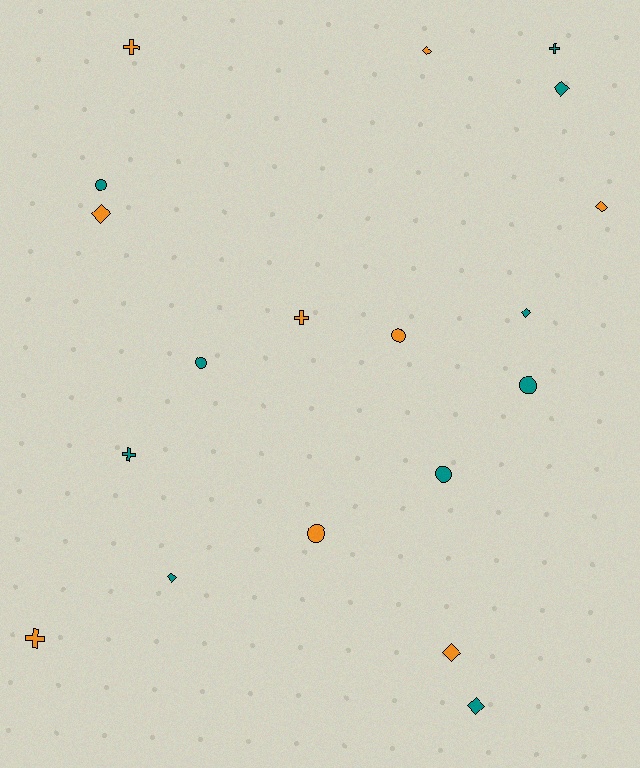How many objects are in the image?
There are 19 objects.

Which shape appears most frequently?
Diamond, with 8 objects.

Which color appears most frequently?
Teal, with 10 objects.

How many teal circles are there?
There are 4 teal circles.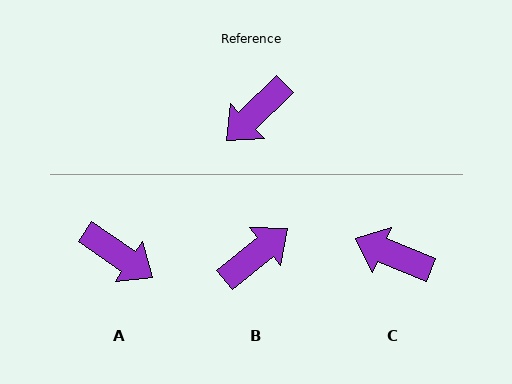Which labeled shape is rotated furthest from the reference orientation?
B, about 175 degrees away.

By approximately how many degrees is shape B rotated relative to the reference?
Approximately 175 degrees counter-clockwise.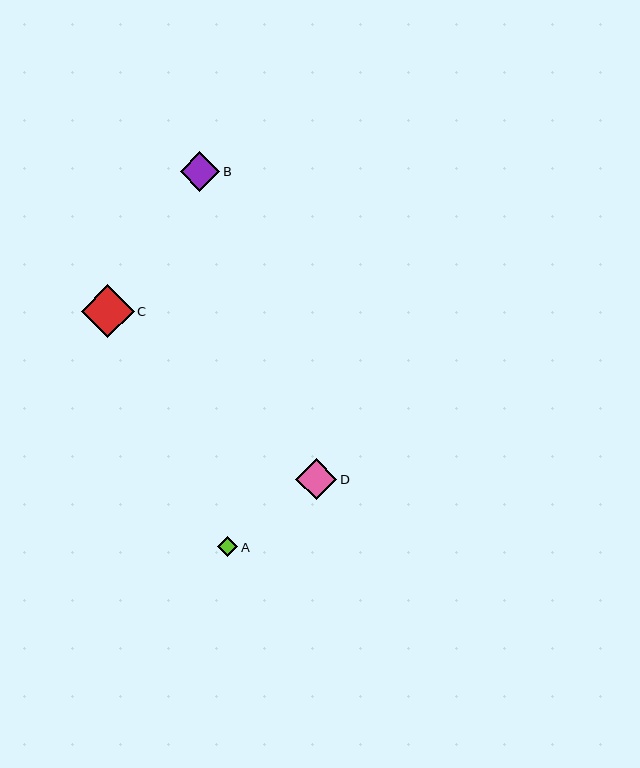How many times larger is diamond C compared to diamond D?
Diamond C is approximately 1.3 times the size of diamond D.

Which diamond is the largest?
Diamond C is the largest with a size of approximately 53 pixels.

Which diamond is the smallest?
Diamond A is the smallest with a size of approximately 20 pixels.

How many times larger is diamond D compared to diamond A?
Diamond D is approximately 2.0 times the size of diamond A.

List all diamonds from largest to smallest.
From largest to smallest: C, D, B, A.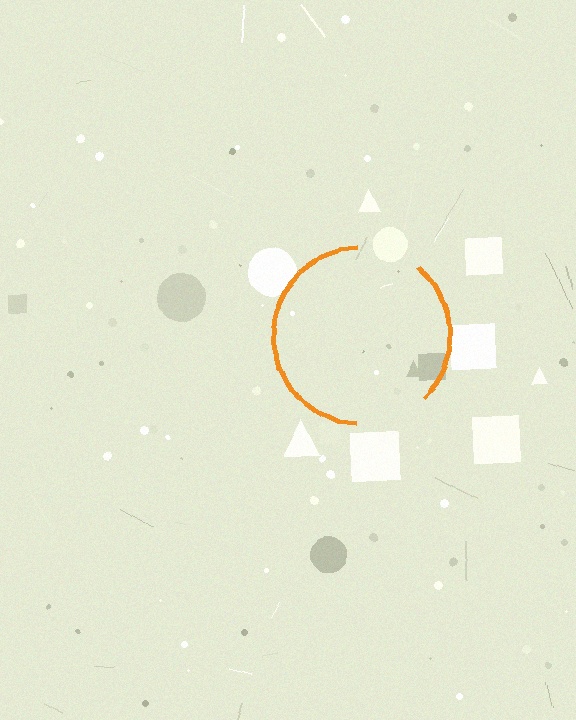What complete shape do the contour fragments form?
The contour fragments form a circle.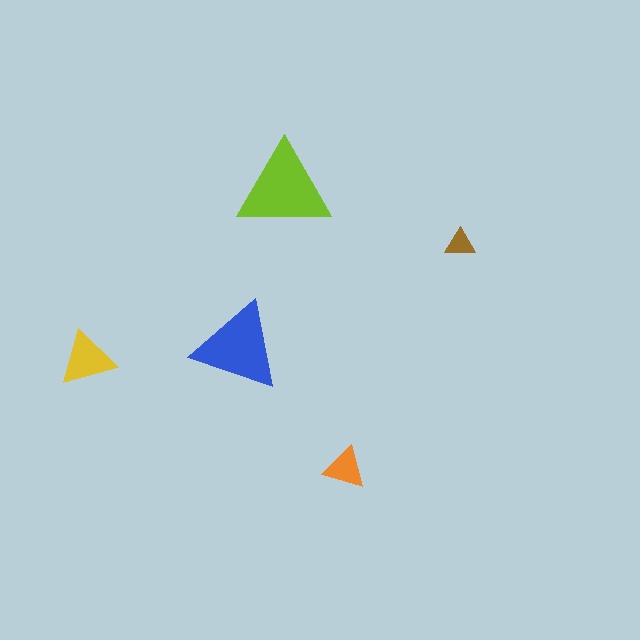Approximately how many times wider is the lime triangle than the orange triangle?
About 2 times wider.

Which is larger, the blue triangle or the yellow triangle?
The blue one.